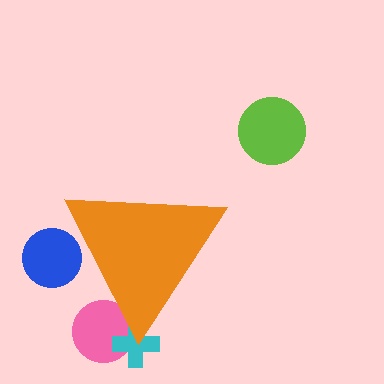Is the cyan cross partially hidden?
Yes, the cyan cross is partially hidden behind the orange triangle.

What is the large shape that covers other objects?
An orange triangle.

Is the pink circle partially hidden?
Yes, the pink circle is partially hidden behind the orange triangle.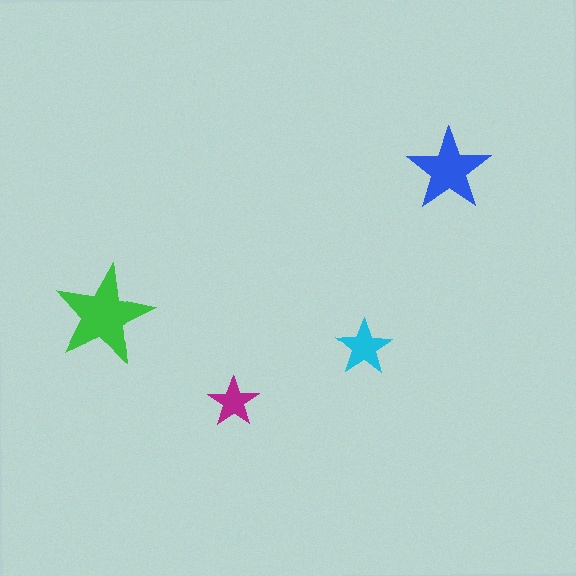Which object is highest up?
The blue star is topmost.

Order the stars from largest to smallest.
the green one, the blue one, the cyan one, the magenta one.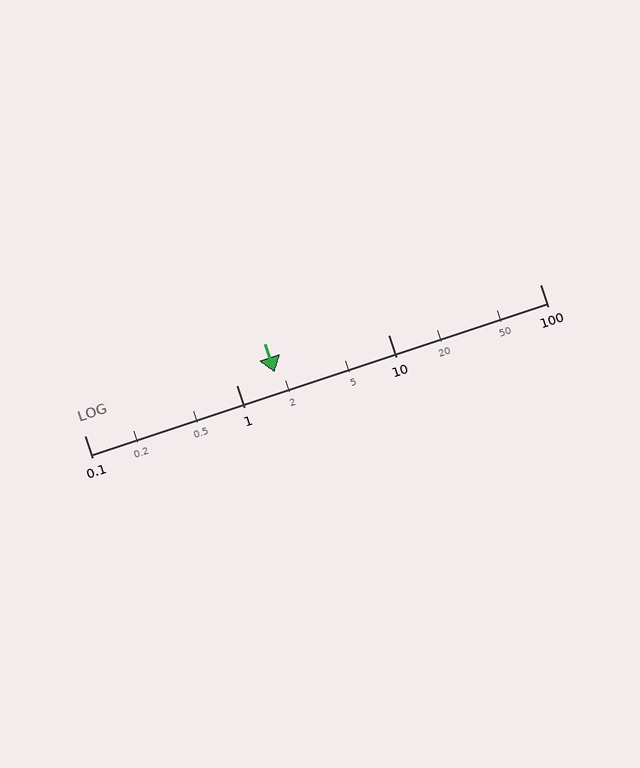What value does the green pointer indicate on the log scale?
The pointer indicates approximately 1.8.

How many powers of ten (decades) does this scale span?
The scale spans 3 decades, from 0.1 to 100.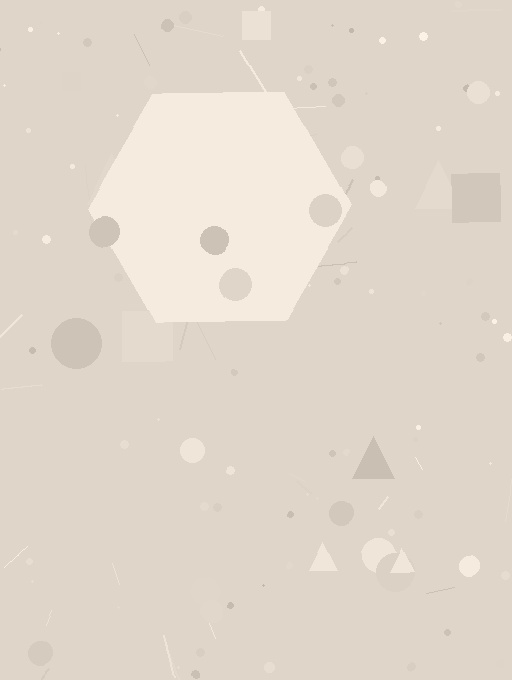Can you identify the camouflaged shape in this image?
The camouflaged shape is a hexagon.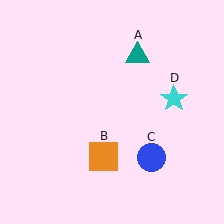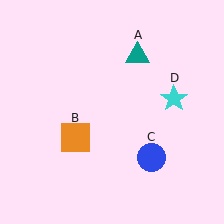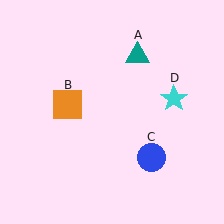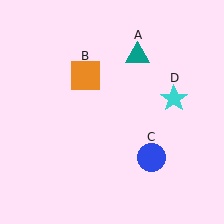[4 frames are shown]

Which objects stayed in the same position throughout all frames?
Teal triangle (object A) and blue circle (object C) and cyan star (object D) remained stationary.